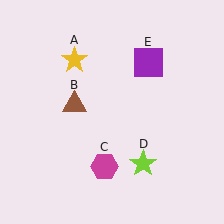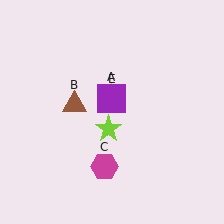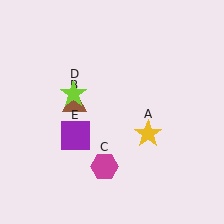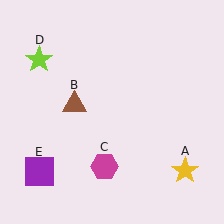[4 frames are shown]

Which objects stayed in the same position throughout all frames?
Brown triangle (object B) and magenta hexagon (object C) remained stationary.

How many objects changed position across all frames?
3 objects changed position: yellow star (object A), lime star (object D), purple square (object E).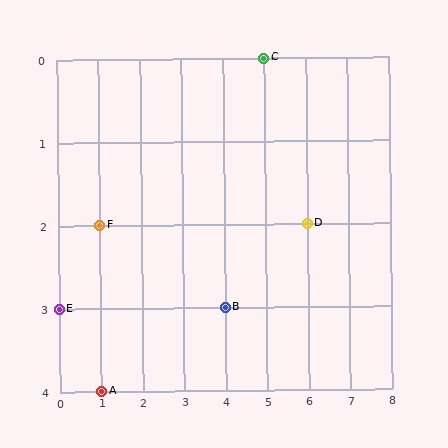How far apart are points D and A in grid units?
Points D and A are 5 columns and 2 rows apart (about 5.4 grid units diagonally).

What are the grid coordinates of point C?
Point C is at grid coordinates (5, 0).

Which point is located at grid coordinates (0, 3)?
Point E is at (0, 3).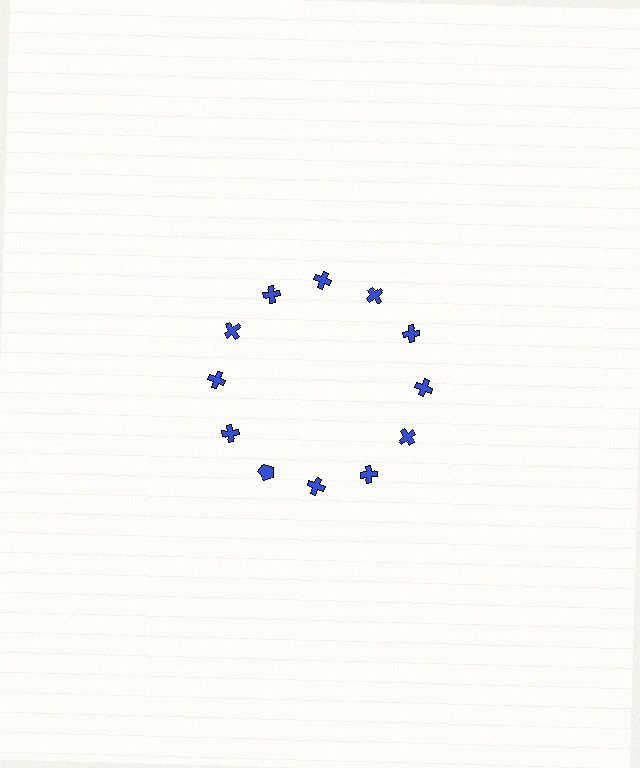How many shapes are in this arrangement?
There are 12 shapes arranged in a ring pattern.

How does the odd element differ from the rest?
It has a different shape: pentagon instead of cross.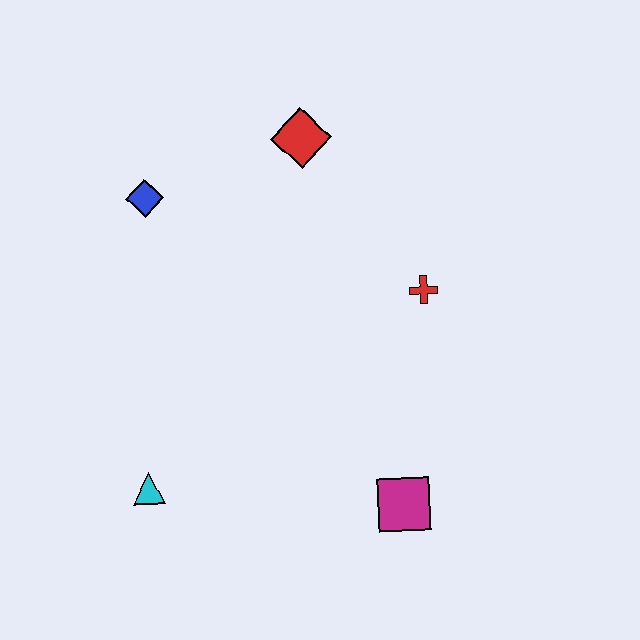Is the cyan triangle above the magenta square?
Yes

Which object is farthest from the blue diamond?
The magenta square is farthest from the blue diamond.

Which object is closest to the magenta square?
The red cross is closest to the magenta square.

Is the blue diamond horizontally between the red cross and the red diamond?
No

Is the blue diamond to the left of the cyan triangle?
No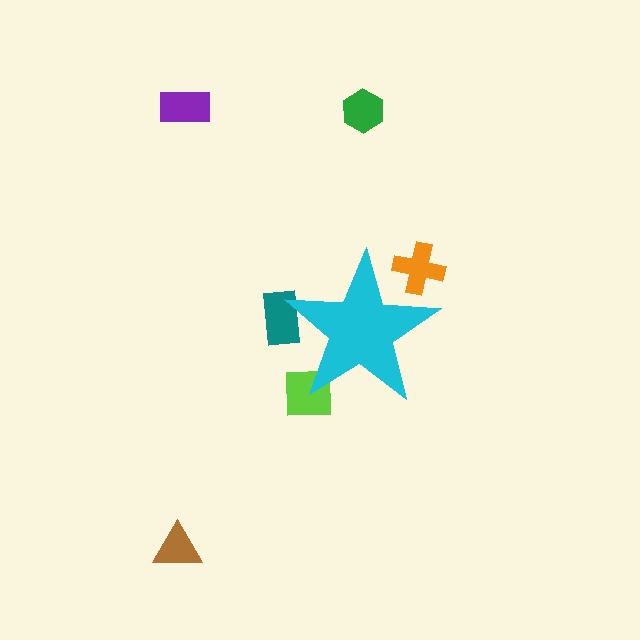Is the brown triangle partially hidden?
No, the brown triangle is fully visible.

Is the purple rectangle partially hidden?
No, the purple rectangle is fully visible.